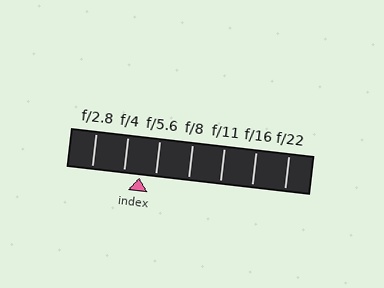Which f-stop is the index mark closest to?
The index mark is closest to f/4.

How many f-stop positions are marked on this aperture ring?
There are 7 f-stop positions marked.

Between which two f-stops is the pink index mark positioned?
The index mark is between f/4 and f/5.6.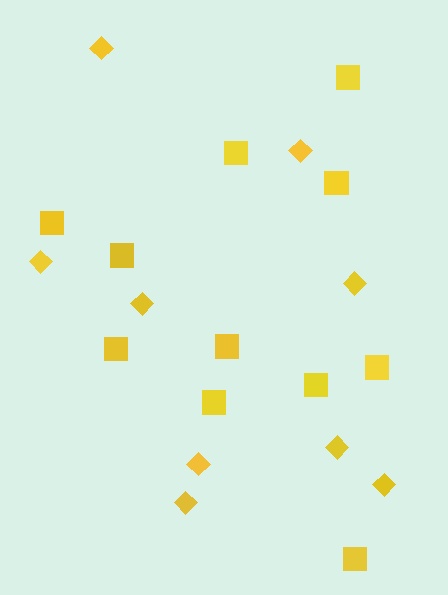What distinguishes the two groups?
There are 2 groups: one group of squares (11) and one group of diamonds (9).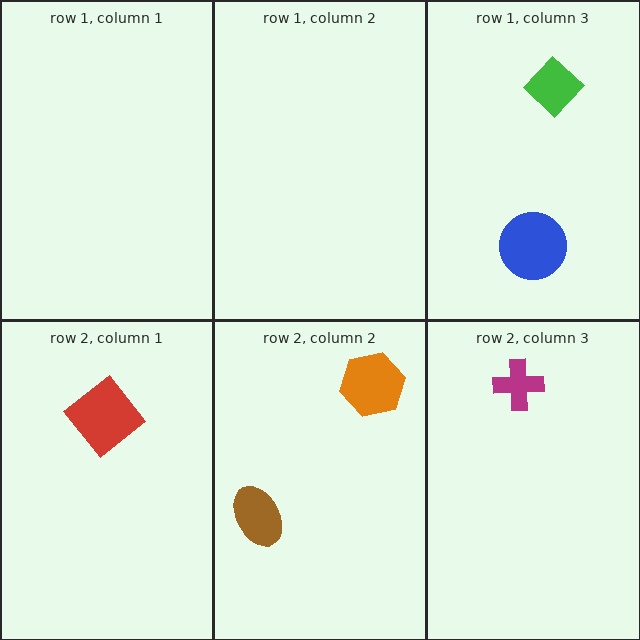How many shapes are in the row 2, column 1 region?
1.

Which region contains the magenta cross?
The row 2, column 3 region.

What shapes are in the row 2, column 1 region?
The red diamond.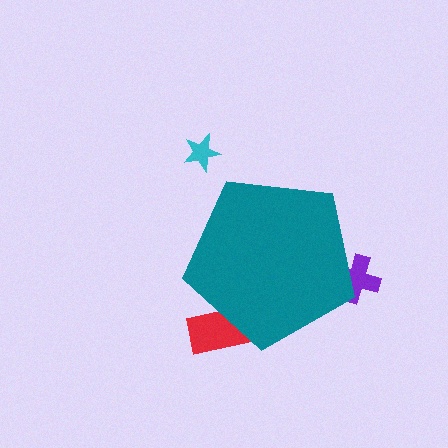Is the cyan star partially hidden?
No, the cyan star is fully visible.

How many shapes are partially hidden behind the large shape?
2 shapes are partially hidden.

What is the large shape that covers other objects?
A teal pentagon.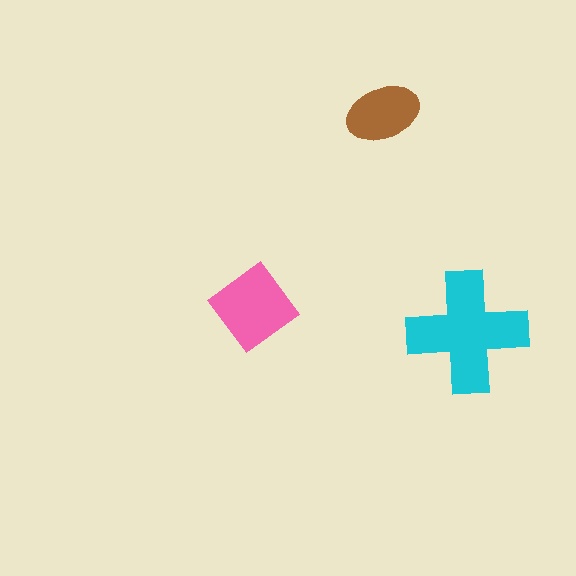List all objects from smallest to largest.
The brown ellipse, the pink diamond, the cyan cross.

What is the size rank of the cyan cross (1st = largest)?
1st.